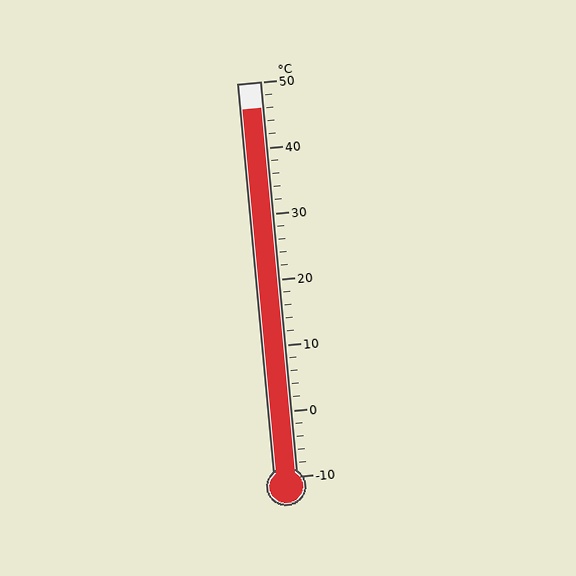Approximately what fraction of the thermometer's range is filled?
The thermometer is filled to approximately 95% of its range.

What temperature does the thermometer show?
The thermometer shows approximately 46°C.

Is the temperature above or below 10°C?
The temperature is above 10°C.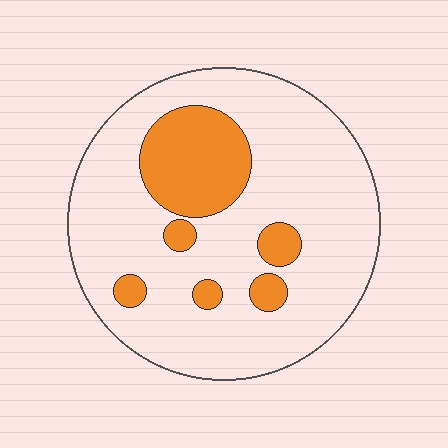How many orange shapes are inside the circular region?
6.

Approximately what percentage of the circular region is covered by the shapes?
Approximately 20%.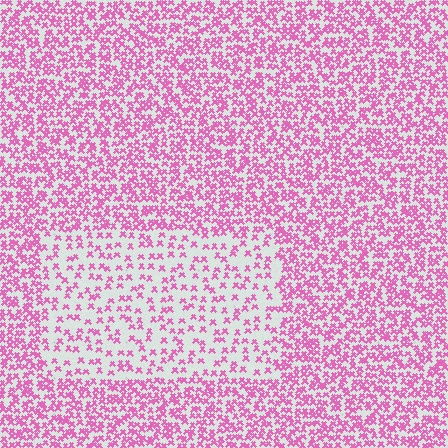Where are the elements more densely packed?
The elements are more densely packed outside the rectangle boundary.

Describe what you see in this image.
The image contains small pink elements arranged at two different densities. A rectangle-shaped region is visible where the elements are less densely packed than the surrounding area.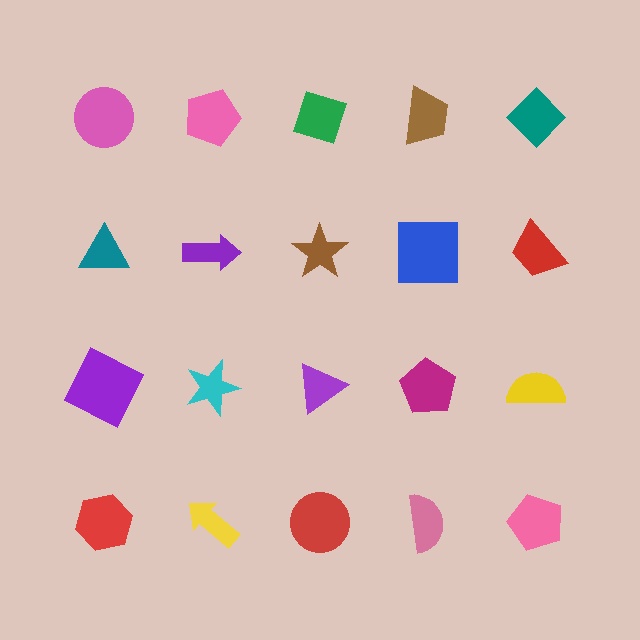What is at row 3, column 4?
A magenta pentagon.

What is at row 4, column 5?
A pink pentagon.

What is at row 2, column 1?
A teal triangle.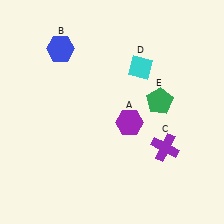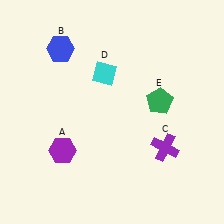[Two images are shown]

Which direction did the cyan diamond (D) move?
The cyan diamond (D) moved left.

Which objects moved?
The objects that moved are: the purple hexagon (A), the cyan diamond (D).